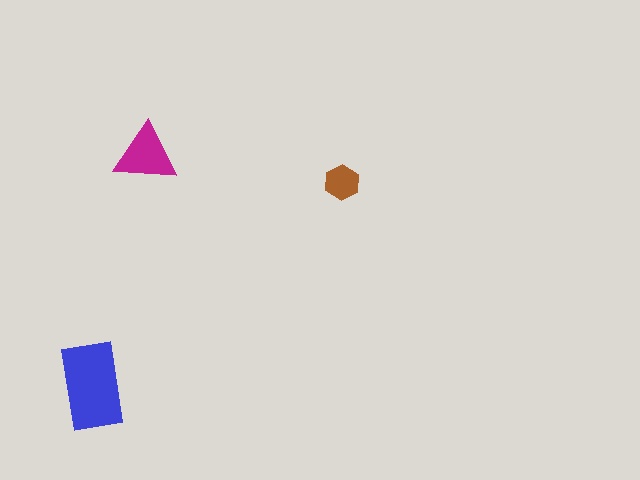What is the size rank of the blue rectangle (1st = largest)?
1st.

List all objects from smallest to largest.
The brown hexagon, the magenta triangle, the blue rectangle.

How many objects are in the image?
There are 3 objects in the image.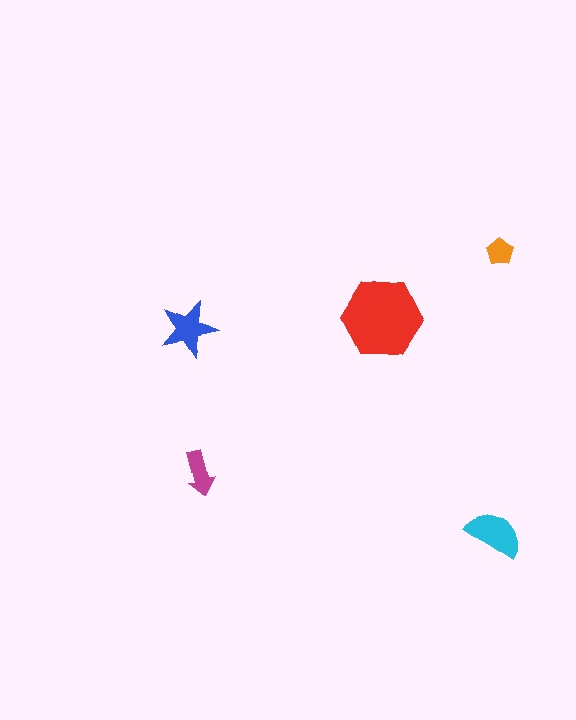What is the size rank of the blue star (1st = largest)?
3rd.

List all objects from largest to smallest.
The red hexagon, the cyan semicircle, the blue star, the magenta arrow, the orange pentagon.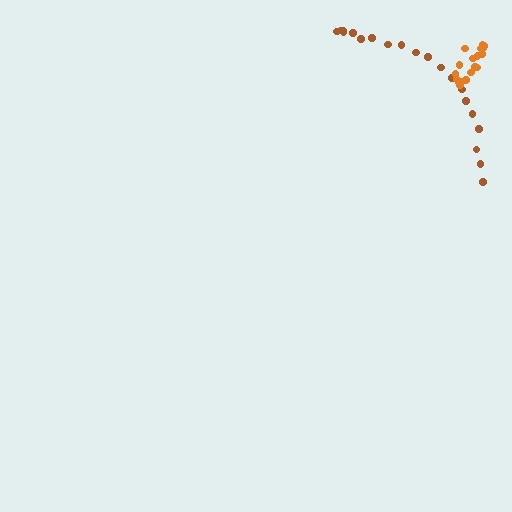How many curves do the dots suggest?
There are 2 distinct paths.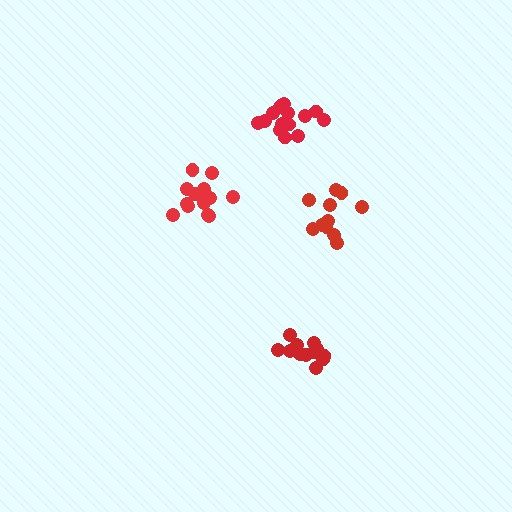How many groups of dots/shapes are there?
There are 4 groups.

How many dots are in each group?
Group 1: 11 dots, Group 2: 14 dots, Group 3: 15 dots, Group 4: 14 dots (54 total).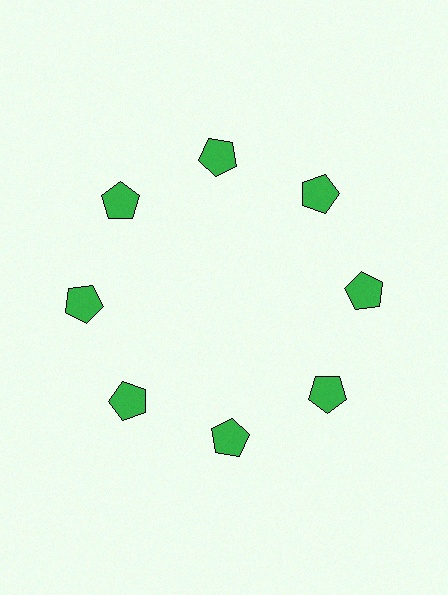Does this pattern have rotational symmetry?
Yes, this pattern has 8-fold rotational symmetry. It looks the same after rotating 45 degrees around the center.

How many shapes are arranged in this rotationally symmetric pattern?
There are 8 shapes, arranged in 8 groups of 1.